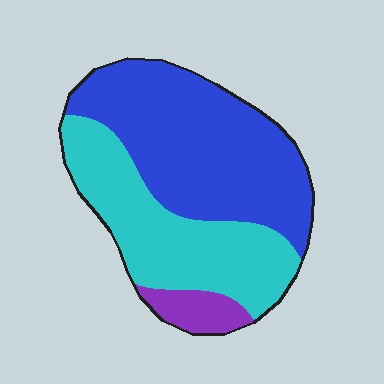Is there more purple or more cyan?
Cyan.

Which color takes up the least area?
Purple, at roughly 10%.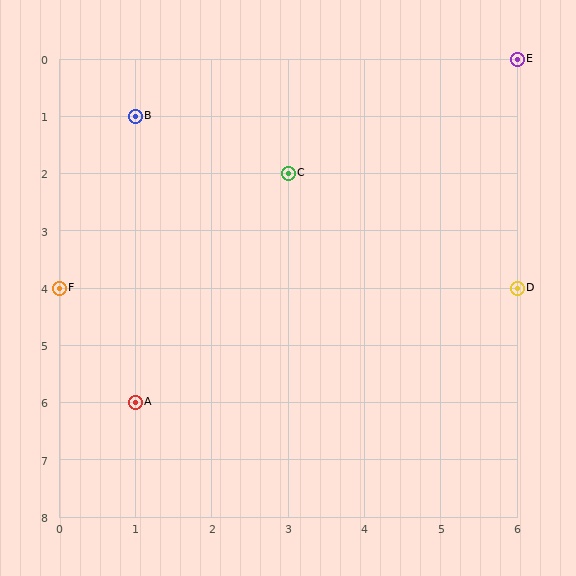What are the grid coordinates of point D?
Point D is at grid coordinates (6, 4).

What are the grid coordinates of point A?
Point A is at grid coordinates (1, 6).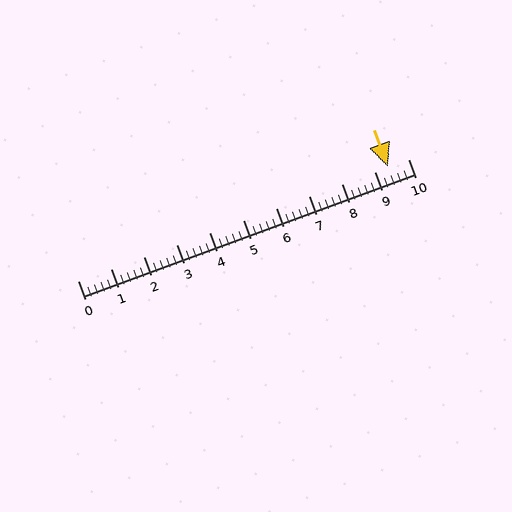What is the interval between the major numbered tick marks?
The major tick marks are spaced 1 units apart.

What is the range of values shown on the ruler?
The ruler shows values from 0 to 10.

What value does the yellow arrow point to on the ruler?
The yellow arrow points to approximately 9.4.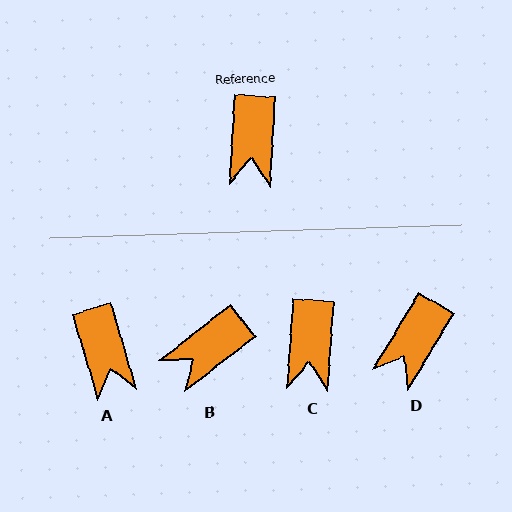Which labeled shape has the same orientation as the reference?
C.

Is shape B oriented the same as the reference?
No, it is off by about 48 degrees.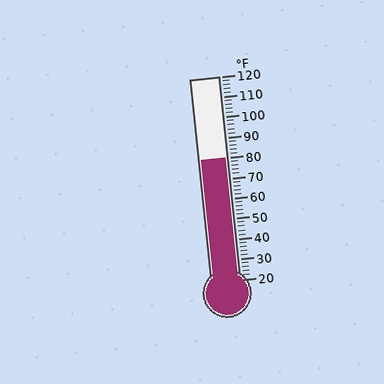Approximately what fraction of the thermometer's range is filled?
The thermometer is filled to approximately 60% of its range.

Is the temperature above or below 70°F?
The temperature is above 70°F.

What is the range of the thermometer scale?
The thermometer scale ranges from 20°F to 120°F.